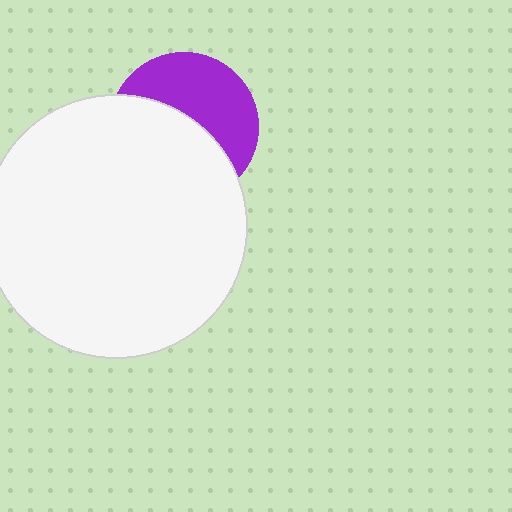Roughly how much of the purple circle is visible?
About half of it is visible (roughly 46%).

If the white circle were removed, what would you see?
You would see the complete purple circle.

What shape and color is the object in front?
The object in front is a white circle.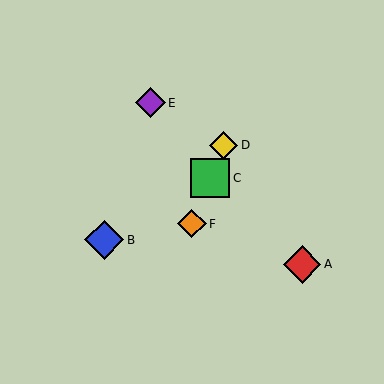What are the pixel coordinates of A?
Object A is at (302, 264).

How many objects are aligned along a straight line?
3 objects (C, D, F) are aligned along a straight line.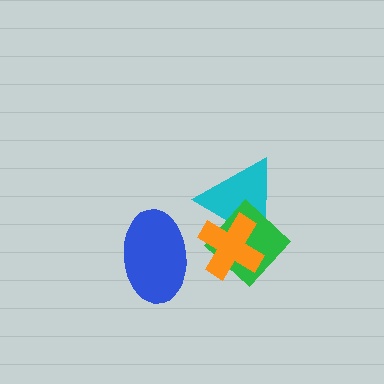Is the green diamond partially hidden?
Yes, it is partially covered by another shape.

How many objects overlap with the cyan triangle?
2 objects overlap with the cyan triangle.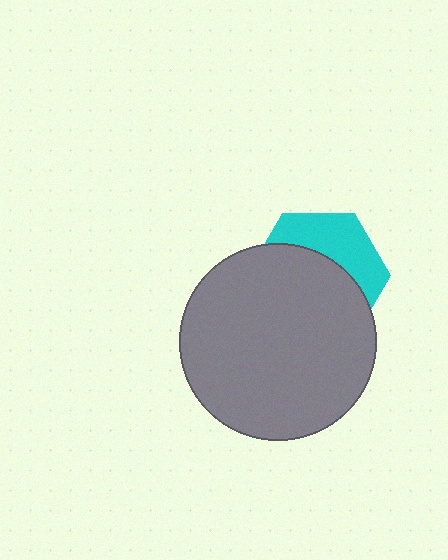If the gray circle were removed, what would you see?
You would see the complete cyan hexagon.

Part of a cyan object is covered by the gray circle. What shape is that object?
It is a hexagon.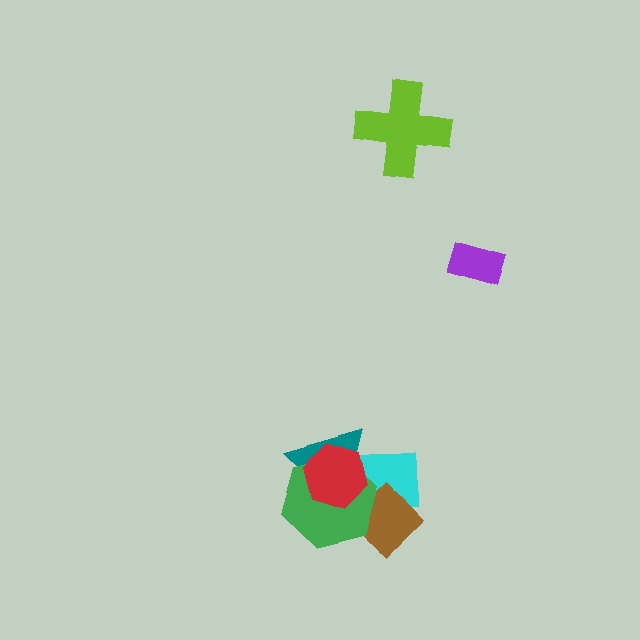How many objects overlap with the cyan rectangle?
4 objects overlap with the cyan rectangle.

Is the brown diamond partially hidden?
Yes, it is partially covered by another shape.